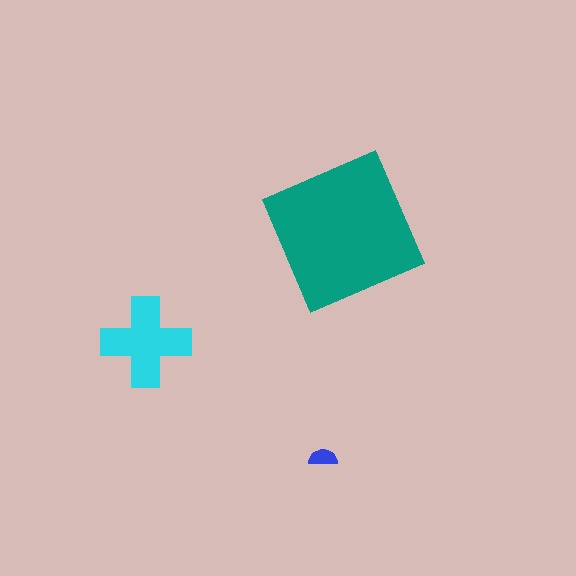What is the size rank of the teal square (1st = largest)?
1st.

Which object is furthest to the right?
The teal square is rightmost.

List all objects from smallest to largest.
The blue semicircle, the cyan cross, the teal square.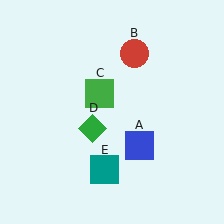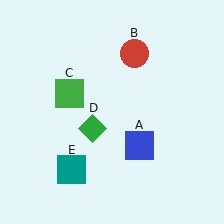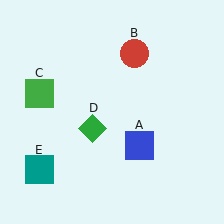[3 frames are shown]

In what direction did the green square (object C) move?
The green square (object C) moved left.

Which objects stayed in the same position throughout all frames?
Blue square (object A) and red circle (object B) and green diamond (object D) remained stationary.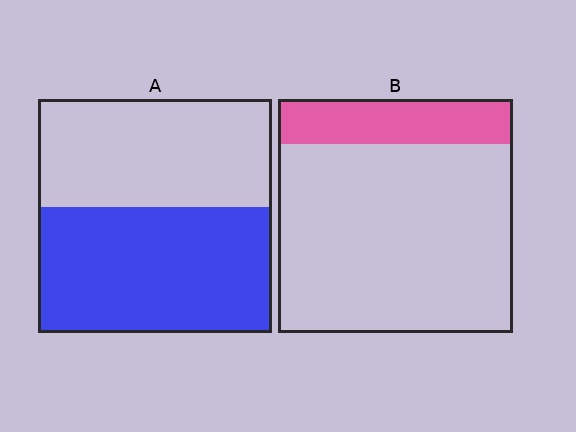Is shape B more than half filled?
No.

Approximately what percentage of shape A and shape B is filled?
A is approximately 55% and B is approximately 20%.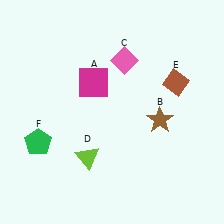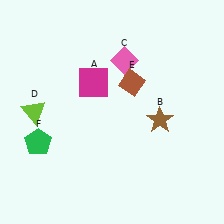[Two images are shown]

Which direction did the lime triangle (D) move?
The lime triangle (D) moved left.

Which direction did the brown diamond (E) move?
The brown diamond (E) moved left.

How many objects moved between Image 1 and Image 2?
2 objects moved between the two images.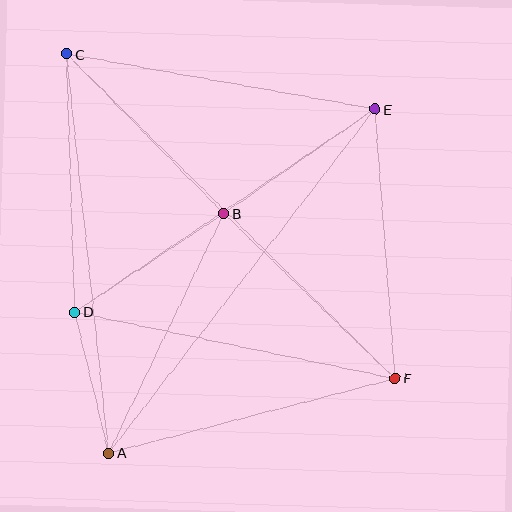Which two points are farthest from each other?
Points C and F are farthest from each other.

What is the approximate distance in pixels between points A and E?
The distance between A and E is approximately 435 pixels.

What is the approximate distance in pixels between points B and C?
The distance between B and C is approximately 225 pixels.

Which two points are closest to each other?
Points A and D are closest to each other.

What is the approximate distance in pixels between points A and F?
The distance between A and F is approximately 296 pixels.